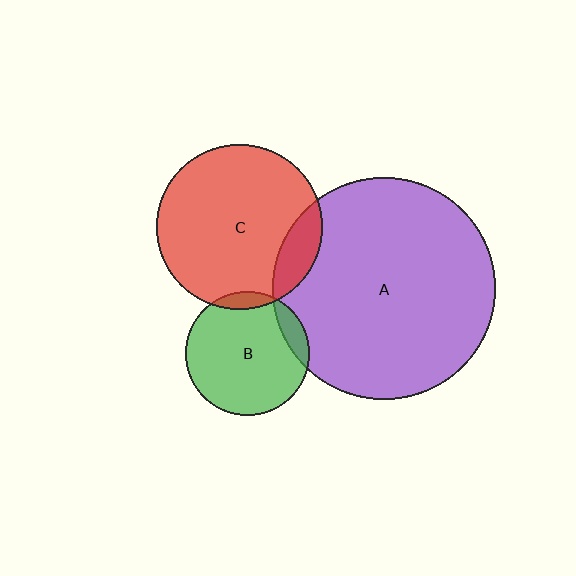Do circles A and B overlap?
Yes.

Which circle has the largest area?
Circle A (purple).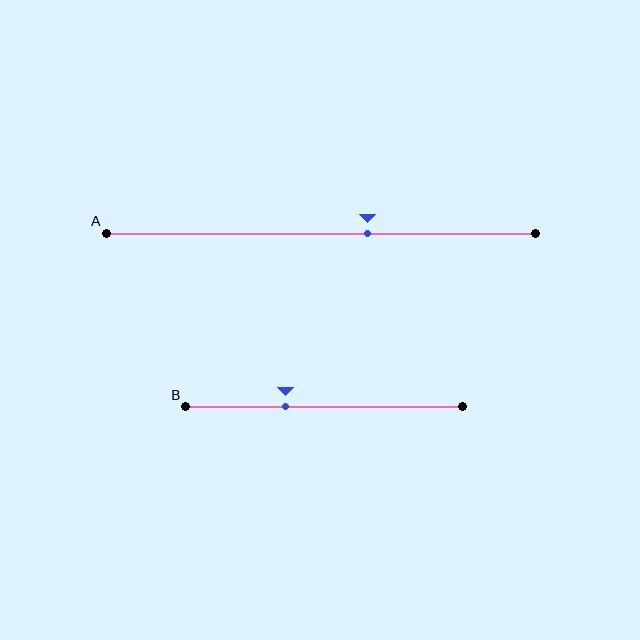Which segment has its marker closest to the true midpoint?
Segment A has its marker closest to the true midpoint.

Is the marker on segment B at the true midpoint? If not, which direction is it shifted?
No, the marker on segment B is shifted to the left by about 14% of the segment length.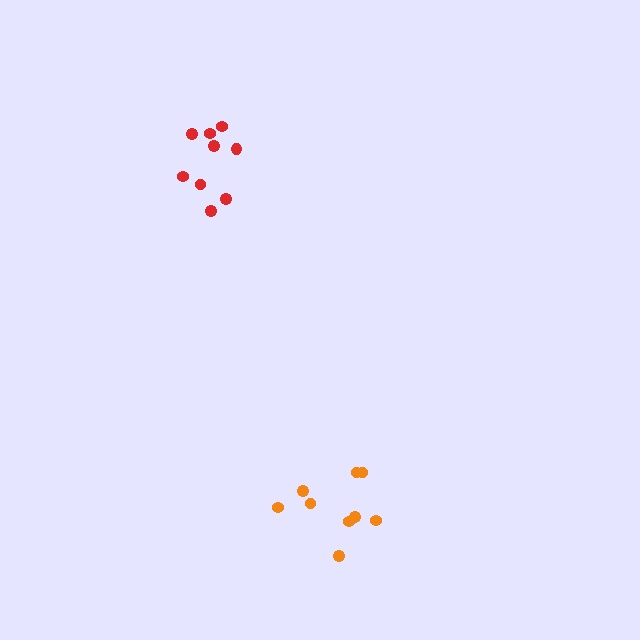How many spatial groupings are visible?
There are 2 spatial groupings.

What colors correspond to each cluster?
The clusters are colored: red, orange.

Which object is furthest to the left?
The red cluster is leftmost.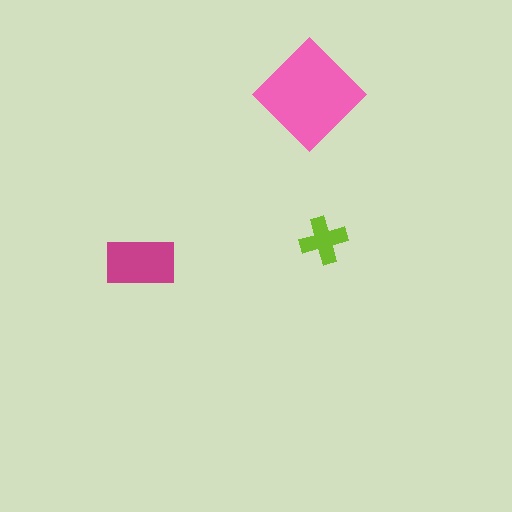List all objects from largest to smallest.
The pink diamond, the magenta rectangle, the lime cross.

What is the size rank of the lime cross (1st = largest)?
3rd.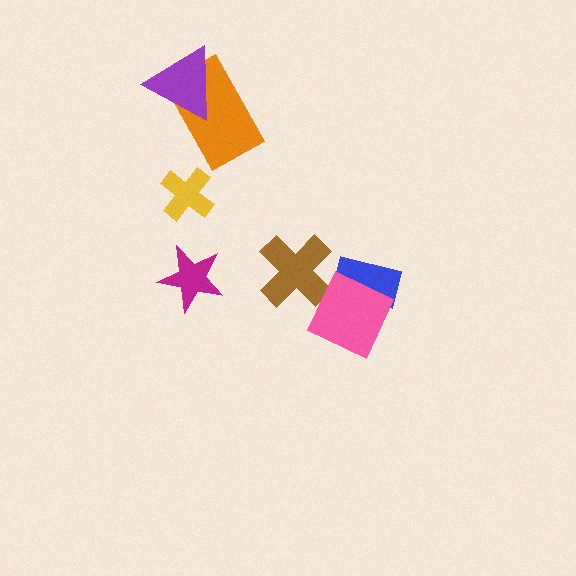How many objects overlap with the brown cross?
0 objects overlap with the brown cross.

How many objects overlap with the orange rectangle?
1 object overlaps with the orange rectangle.